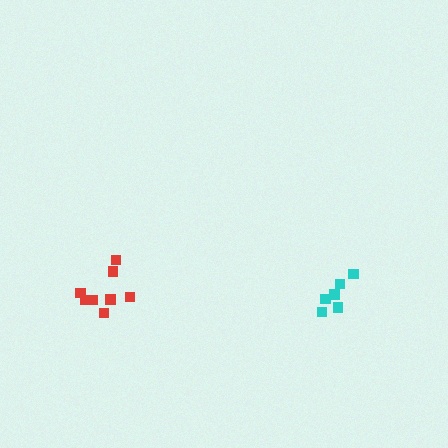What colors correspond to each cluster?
The clusters are colored: red, cyan.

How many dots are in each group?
Group 1: 8 dots, Group 2: 6 dots (14 total).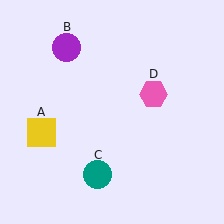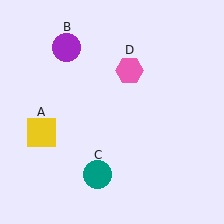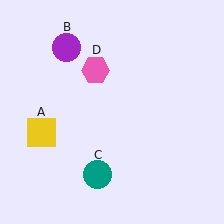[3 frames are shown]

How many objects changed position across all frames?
1 object changed position: pink hexagon (object D).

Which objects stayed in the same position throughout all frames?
Yellow square (object A) and purple circle (object B) and teal circle (object C) remained stationary.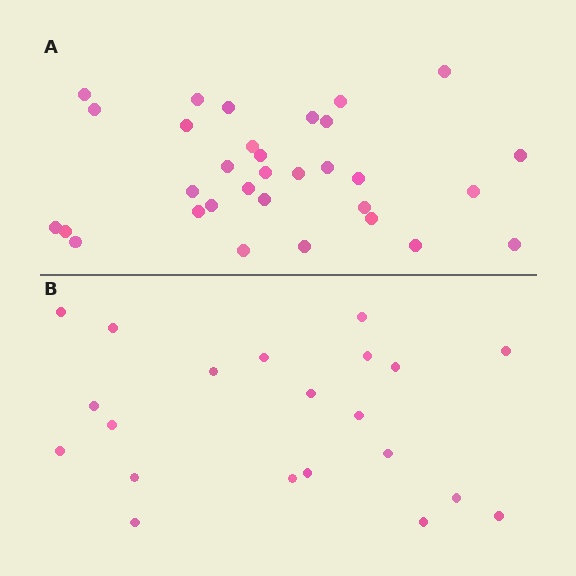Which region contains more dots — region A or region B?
Region A (the top region) has more dots.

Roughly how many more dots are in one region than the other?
Region A has roughly 12 or so more dots than region B.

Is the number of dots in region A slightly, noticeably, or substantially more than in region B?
Region A has substantially more. The ratio is roughly 1.5 to 1.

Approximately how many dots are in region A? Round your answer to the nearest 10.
About 30 dots. (The exact count is 32, which rounds to 30.)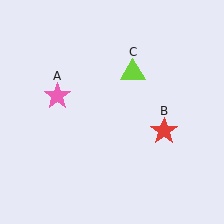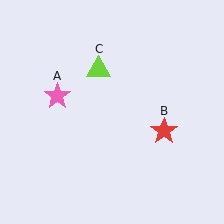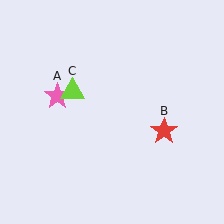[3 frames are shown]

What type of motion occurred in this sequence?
The lime triangle (object C) rotated counterclockwise around the center of the scene.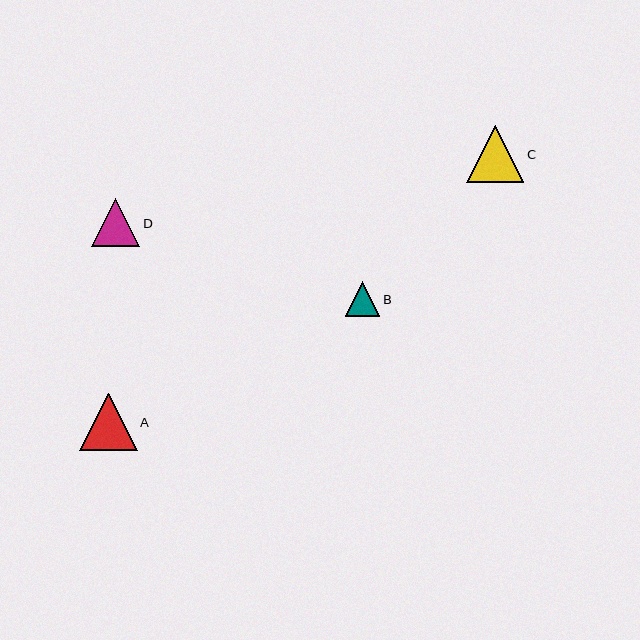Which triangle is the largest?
Triangle A is the largest with a size of approximately 57 pixels.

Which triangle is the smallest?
Triangle B is the smallest with a size of approximately 35 pixels.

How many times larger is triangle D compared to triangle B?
Triangle D is approximately 1.4 times the size of triangle B.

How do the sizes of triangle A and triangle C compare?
Triangle A and triangle C are approximately the same size.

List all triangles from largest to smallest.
From largest to smallest: A, C, D, B.